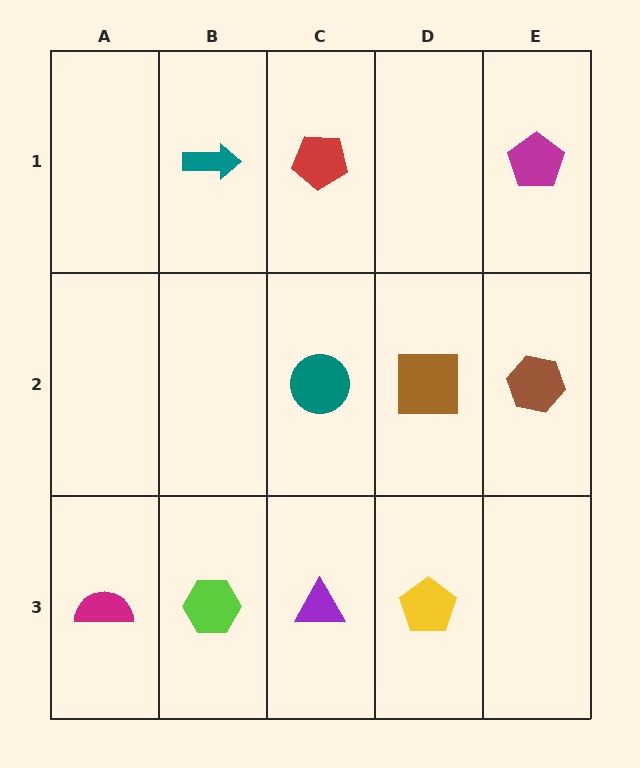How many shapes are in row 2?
3 shapes.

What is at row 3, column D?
A yellow pentagon.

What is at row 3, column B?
A lime hexagon.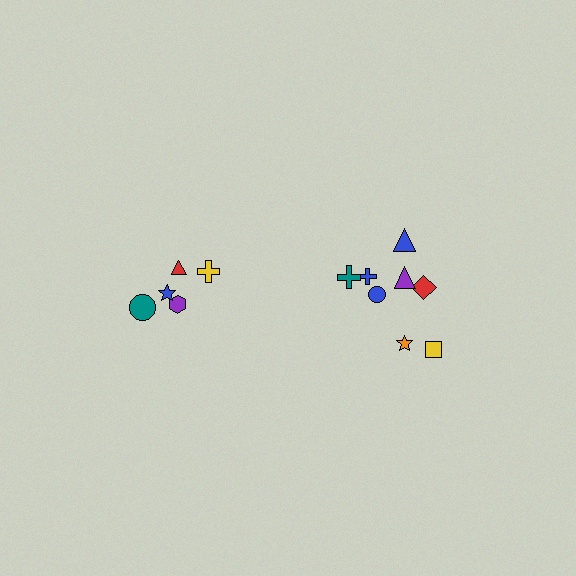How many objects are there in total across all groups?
There are 13 objects.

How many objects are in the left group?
There are 5 objects.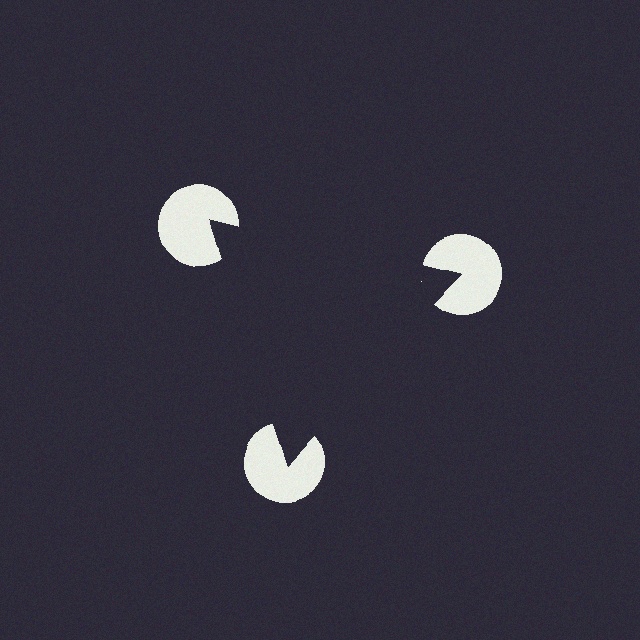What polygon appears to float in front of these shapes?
An illusory triangle — its edges are inferred from the aligned wedge cuts in the pac-man discs, not physically drawn.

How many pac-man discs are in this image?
There are 3 — one at each vertex of the illusory triangle.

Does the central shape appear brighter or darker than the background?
It typically appears slightly darker than the background, even though no actual brightness change is drawn.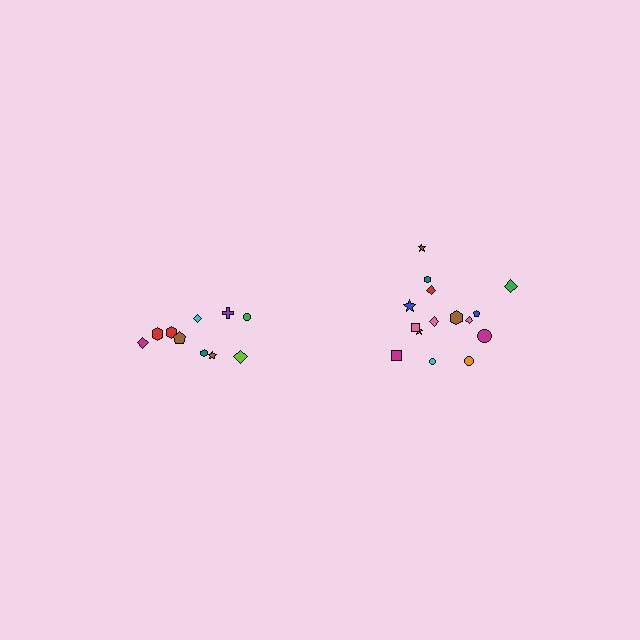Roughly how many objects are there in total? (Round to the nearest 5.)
Roughly 25 objects in total.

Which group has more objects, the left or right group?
The right group.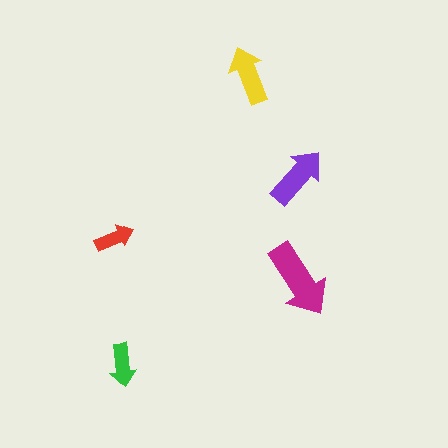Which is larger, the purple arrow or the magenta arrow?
The magenta one.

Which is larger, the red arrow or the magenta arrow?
The magenta one.